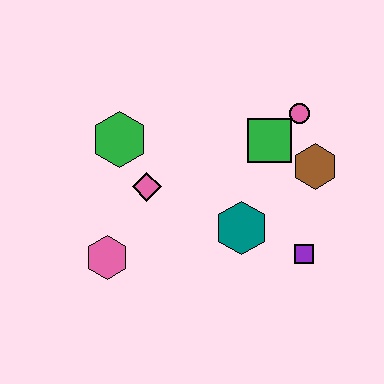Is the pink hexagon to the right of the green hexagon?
No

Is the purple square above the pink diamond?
No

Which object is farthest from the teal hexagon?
The green hexagon is farthest from the teal hexagon.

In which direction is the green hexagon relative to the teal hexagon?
The green hexagon is to the left of the teal hexagon.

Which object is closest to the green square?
The pink circle is closest to the green square.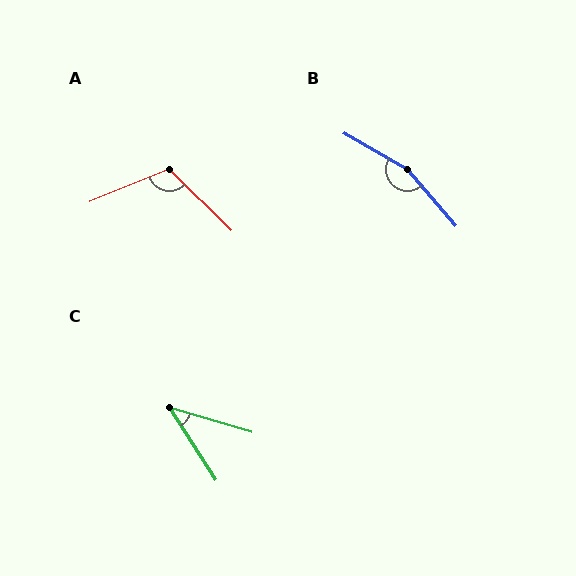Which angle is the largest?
B, at approximately 161 degrees.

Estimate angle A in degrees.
Approximately 113 degrees.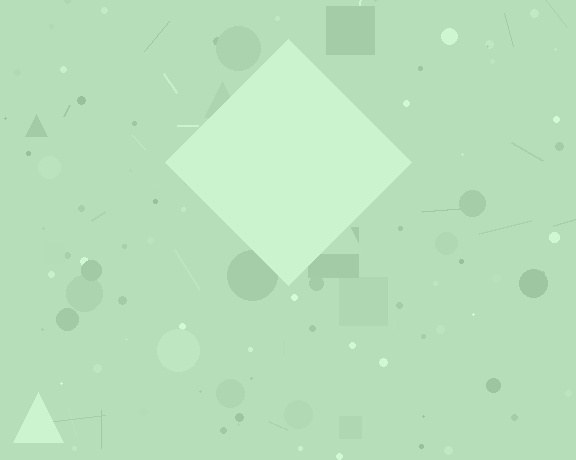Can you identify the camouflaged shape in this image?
The camouflaged shape is a diamond.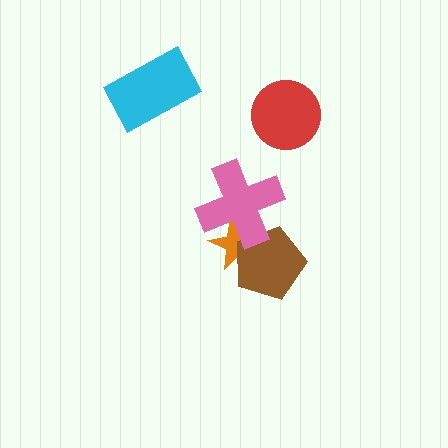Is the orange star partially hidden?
Yes, it is partially covered by another shape.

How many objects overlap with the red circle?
0 objects overlap with the red circle.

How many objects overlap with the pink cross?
2 objects overlap with the pink cross.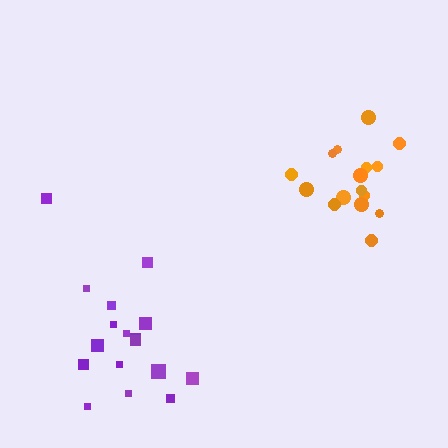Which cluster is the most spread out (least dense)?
Purple.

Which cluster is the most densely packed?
Orange.